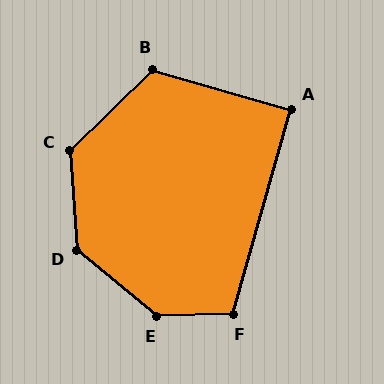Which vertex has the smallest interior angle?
A, at approximately 90 degrees.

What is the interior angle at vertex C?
Approximately 131 degrees (obtuse).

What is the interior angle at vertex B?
Approximately 119 degrees (obtuse).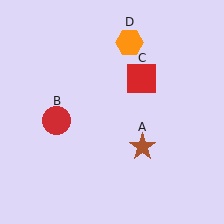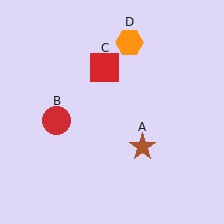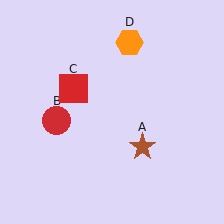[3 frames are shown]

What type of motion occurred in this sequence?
The red square (object C) rotated counterclockwise around the center of the scene.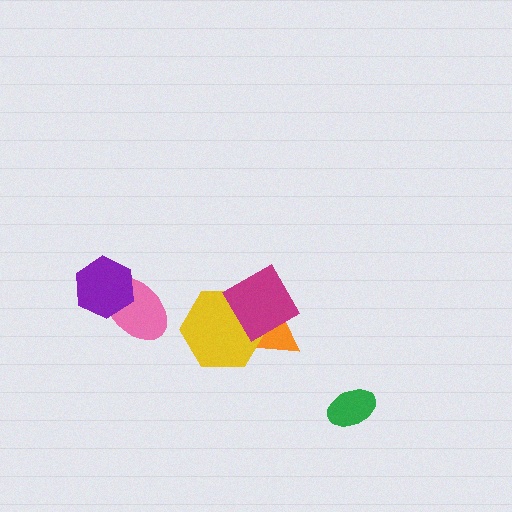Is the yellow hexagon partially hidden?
Yes, it is partially covered by another shape.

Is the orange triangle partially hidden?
Yes, it is partially covered by another shape.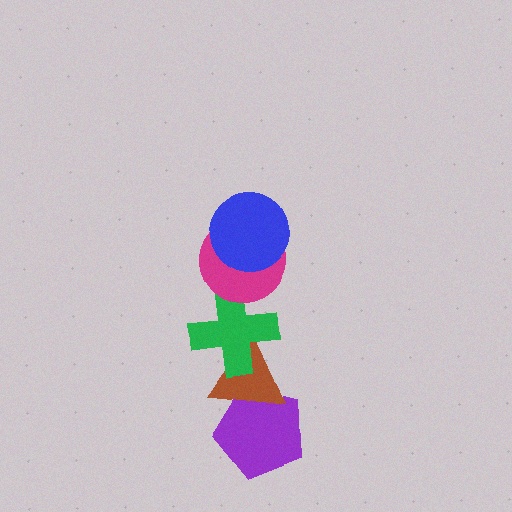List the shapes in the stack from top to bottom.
From top to bottom: the blue circle, the magenta circle, the green cross, the brown triangle, the purple pentagon.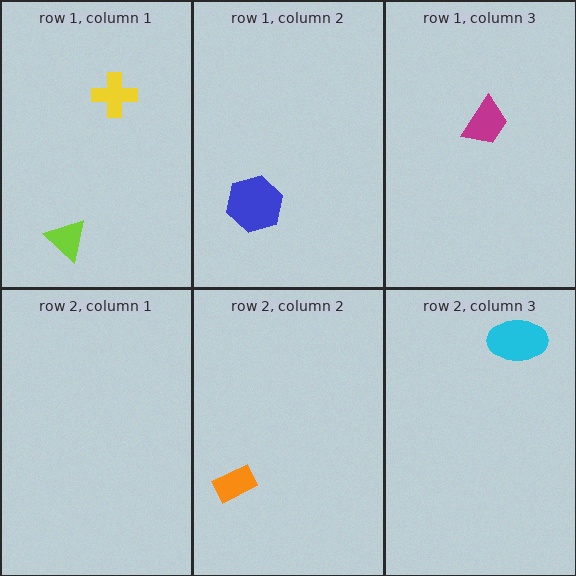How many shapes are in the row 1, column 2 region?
1.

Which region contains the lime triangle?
The row 1, column 1 region.